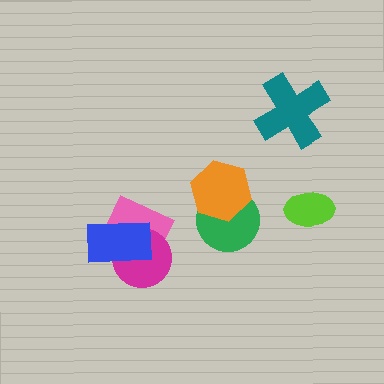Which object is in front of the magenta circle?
The blue rectangle is in front of the magenta circle.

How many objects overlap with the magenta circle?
2 objects overlap with the magenta circle.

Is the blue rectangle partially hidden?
No, no other shape covers it.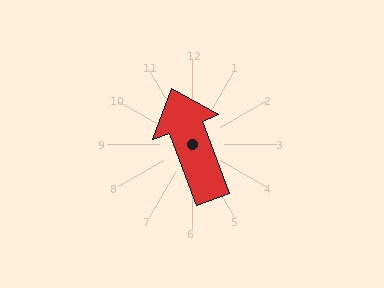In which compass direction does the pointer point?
North.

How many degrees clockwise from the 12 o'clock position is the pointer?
Approximately 339 degrees.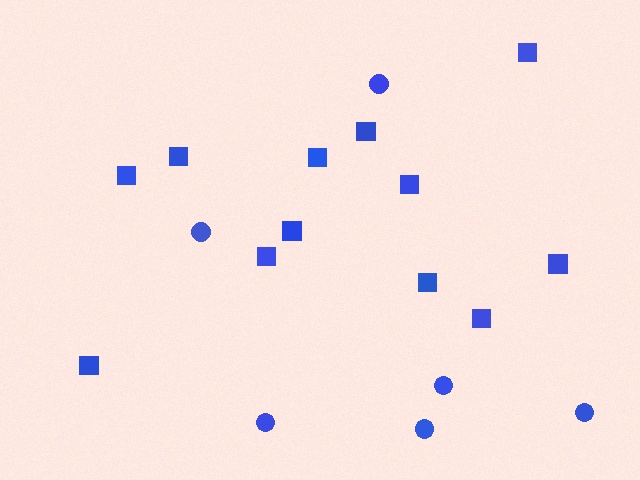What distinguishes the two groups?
There are 2 groups: one group of circles (6) and one group of squares (12).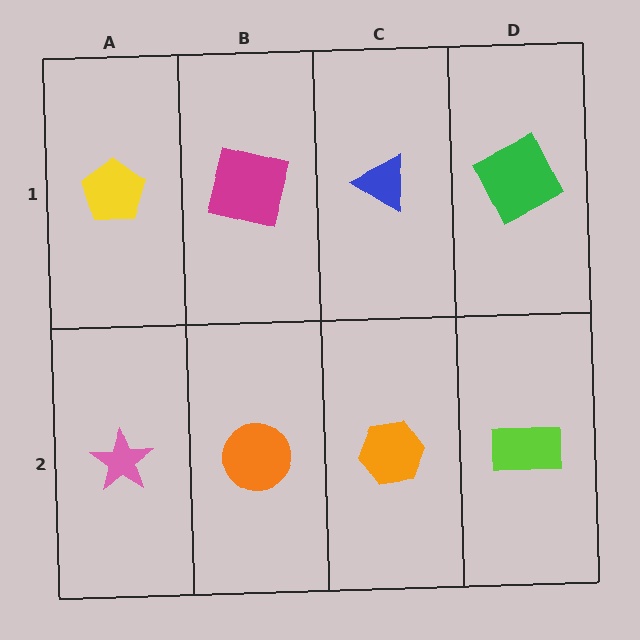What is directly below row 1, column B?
An orange circle.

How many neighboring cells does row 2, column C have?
3.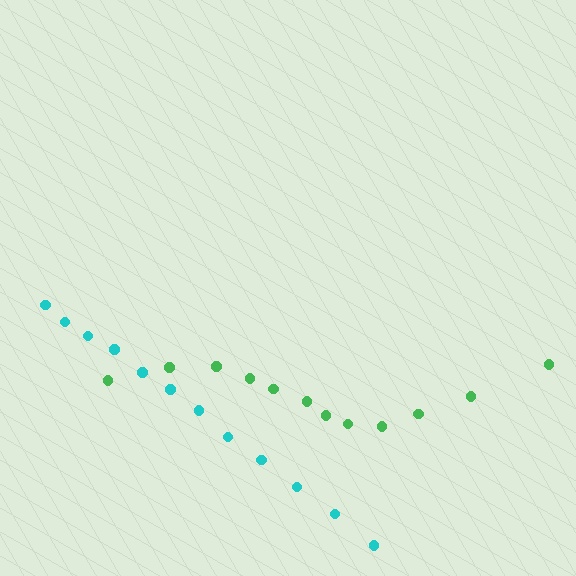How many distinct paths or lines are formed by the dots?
There are 2 distinct paths.